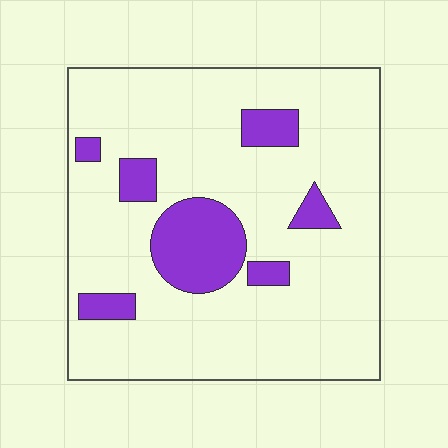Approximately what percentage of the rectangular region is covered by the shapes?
Approximately 15%.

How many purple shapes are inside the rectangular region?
7.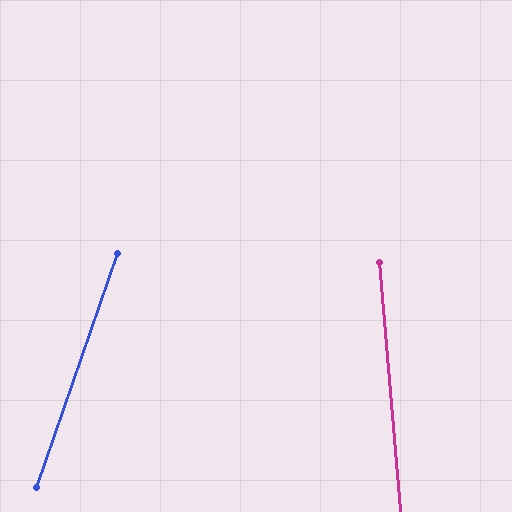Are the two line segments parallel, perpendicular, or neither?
Neither parallel nor perpendicular — they differ by about 24°.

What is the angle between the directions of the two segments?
Approximately 24 degrees.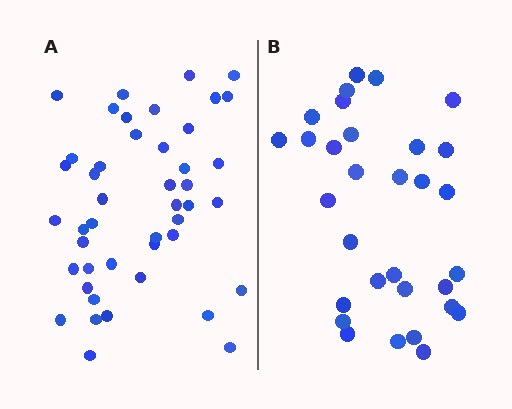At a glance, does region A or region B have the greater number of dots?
Region A (the left region) has more dots.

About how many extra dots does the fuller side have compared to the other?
Region A has approximately 15 more dots than region B.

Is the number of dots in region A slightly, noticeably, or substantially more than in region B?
Region A has substantially more. The ratio is roughly 1.5 to 1.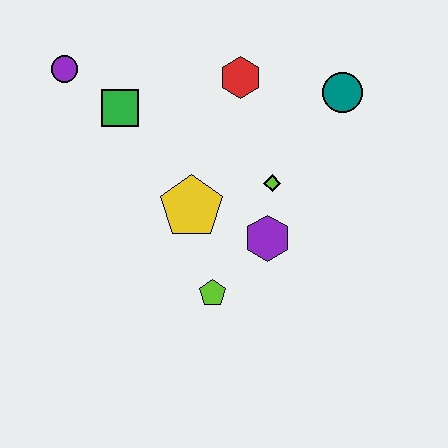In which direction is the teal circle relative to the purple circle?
The teal circle is to the right of the purple circle.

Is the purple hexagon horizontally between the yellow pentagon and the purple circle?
No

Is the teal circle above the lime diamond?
Yes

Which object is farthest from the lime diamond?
The purple circle is farthest from the lime diamond.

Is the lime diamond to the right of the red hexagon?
Yes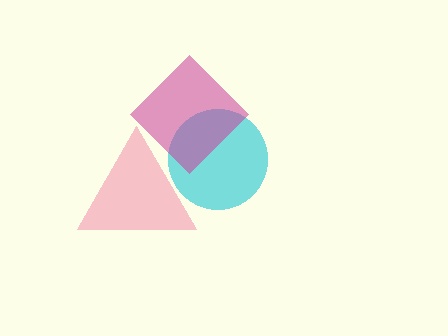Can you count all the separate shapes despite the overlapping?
Yes, there are 3 separate shapes.